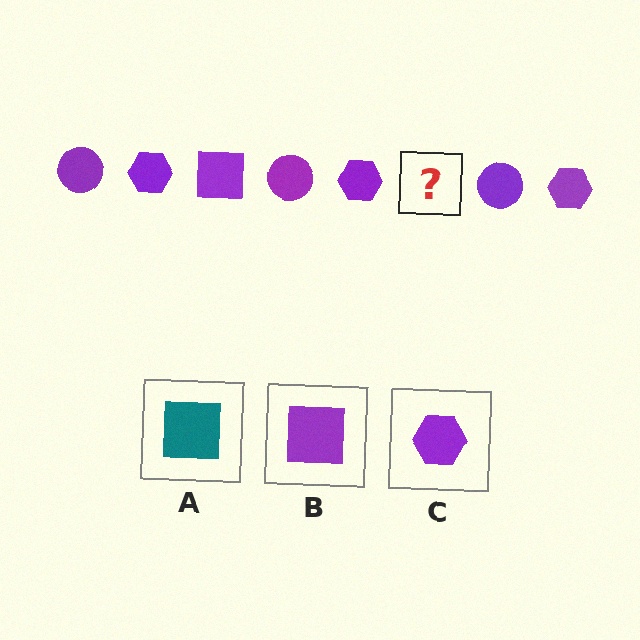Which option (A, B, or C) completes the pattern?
B.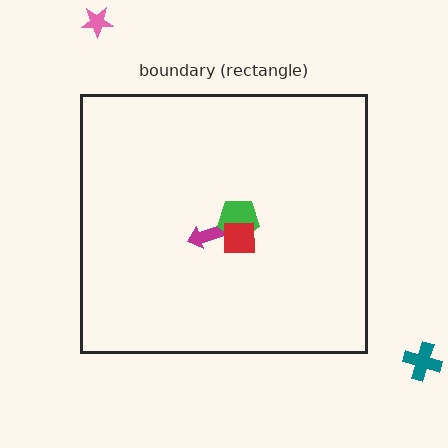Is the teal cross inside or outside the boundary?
Outside.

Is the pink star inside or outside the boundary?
Outside.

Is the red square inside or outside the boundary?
Inside.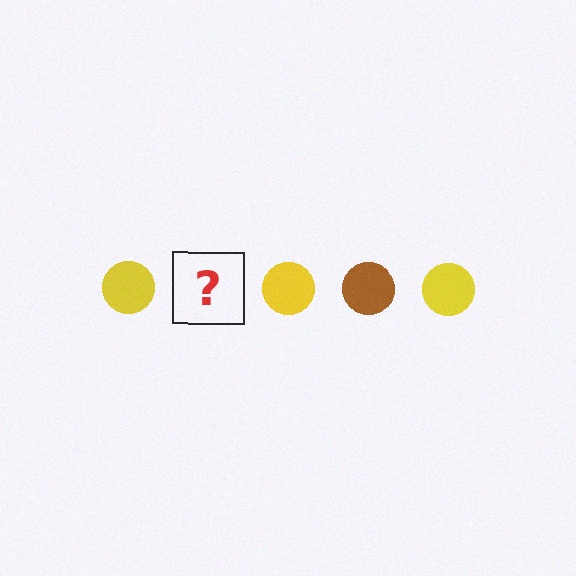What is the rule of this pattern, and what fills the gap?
The rule is that the pattern cycles through yellow, brown circles. The gap should be filled with a brown circle.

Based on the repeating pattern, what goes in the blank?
The blank should be a brown circle.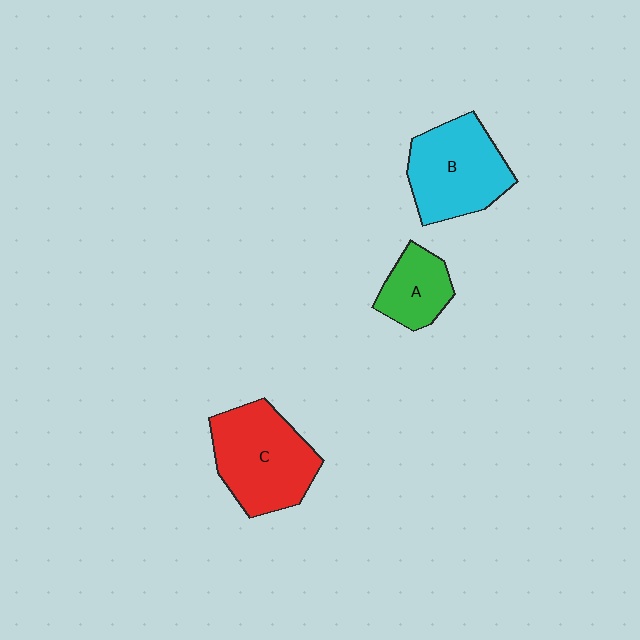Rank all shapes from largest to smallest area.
From largest to smallest: C (red), B (cyan), A (green).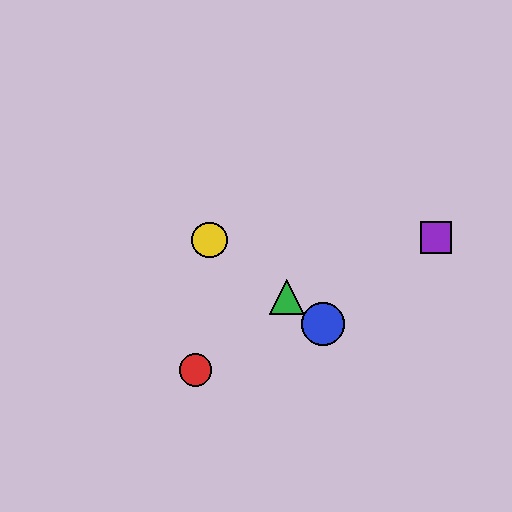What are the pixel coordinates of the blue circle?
The blue circle is at (323, 324).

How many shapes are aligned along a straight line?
3 shapes (the blue circle, the green triangle, the yellow circle) are aligned along a straight line.